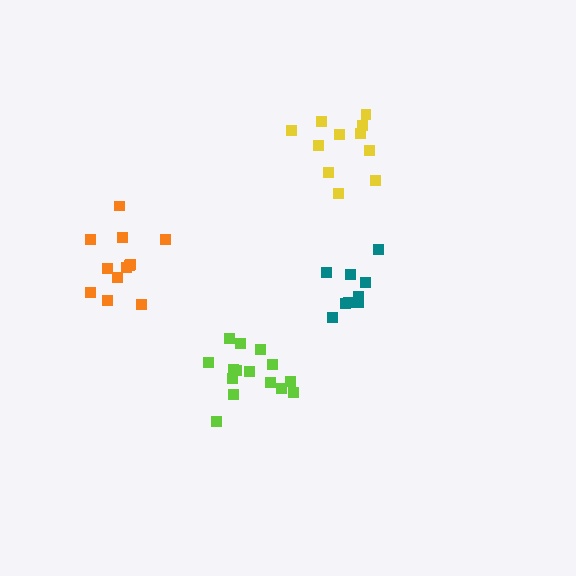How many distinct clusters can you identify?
There are 4 distinct clusters.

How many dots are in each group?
Group 1: 15 dots, Group 2: 9 dots, Group 3: 12 dots, Group 4: 11 dots (47 total).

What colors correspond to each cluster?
The clusters are colored: lime, teal, orange, yellow.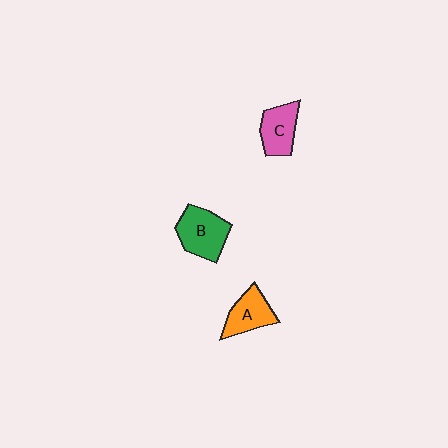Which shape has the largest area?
Shape B (green).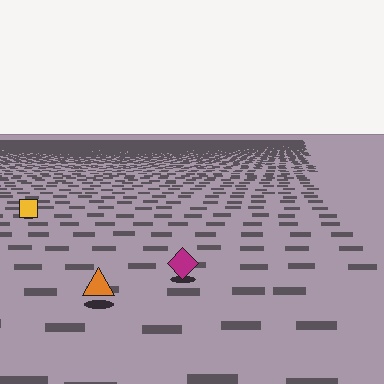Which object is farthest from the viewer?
The yellow square is farthest from the viewer. It appears smaller and the ground texture around it is denser.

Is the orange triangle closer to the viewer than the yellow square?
Yes. The orange triangle is closer — you can tell from the texture gradient: the ground texture is coarser near it.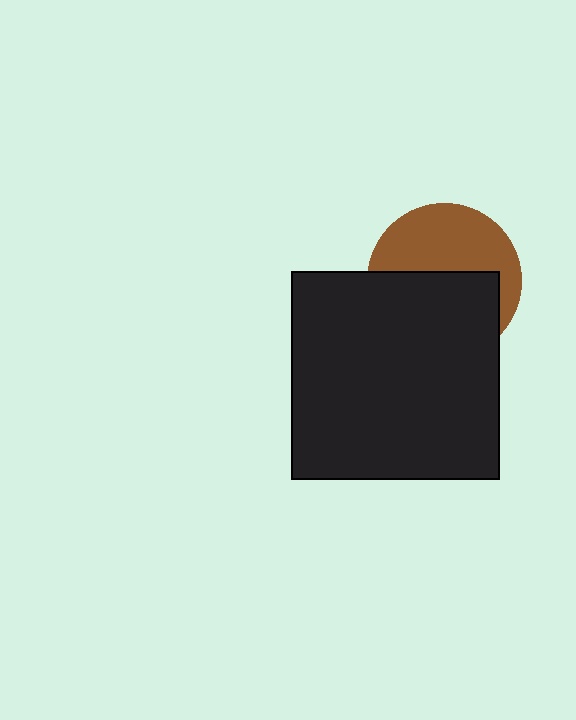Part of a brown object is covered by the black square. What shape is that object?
It is a circle.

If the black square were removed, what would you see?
You would see the complete brown circle.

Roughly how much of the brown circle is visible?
About half of it is visible (roughly 48%).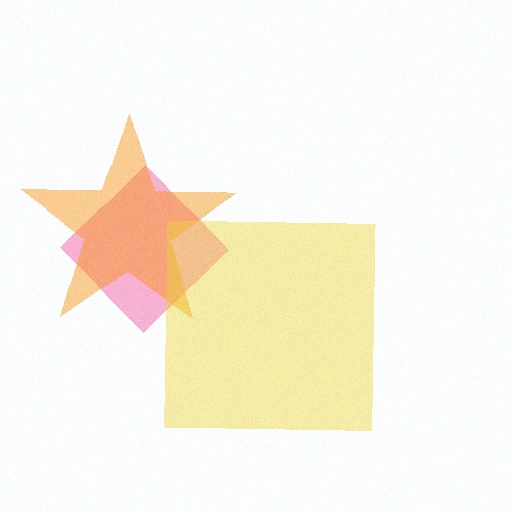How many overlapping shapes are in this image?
There are 3 overlapping shapes in the image.